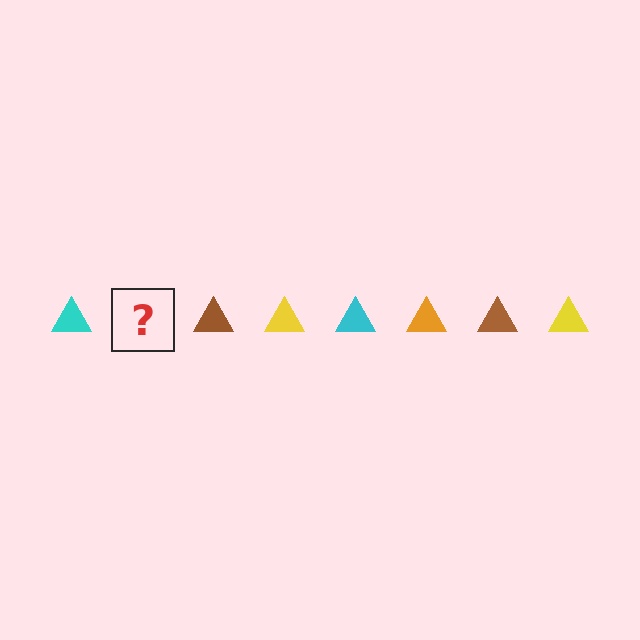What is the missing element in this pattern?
The missing element is an orange triangle.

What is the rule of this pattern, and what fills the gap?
The rule is that the pattern cycles through cyan, orange, brown, yellow triangles. The gap should be filled with an orange triangle.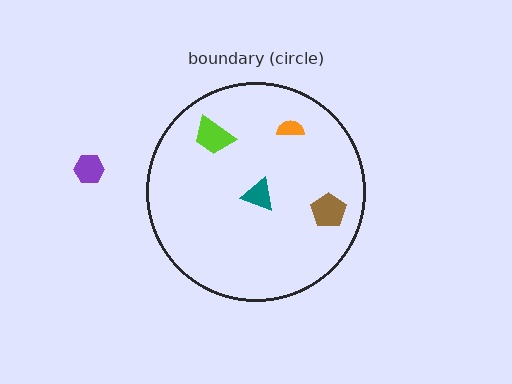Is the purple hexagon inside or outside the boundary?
Outside.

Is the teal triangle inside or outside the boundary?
Inside.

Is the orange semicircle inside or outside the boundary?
Inside.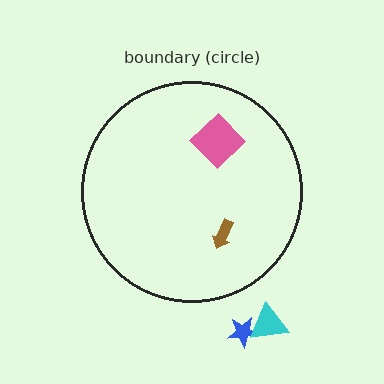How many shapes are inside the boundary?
2 inside, 2 outside.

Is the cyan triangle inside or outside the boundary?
Outside.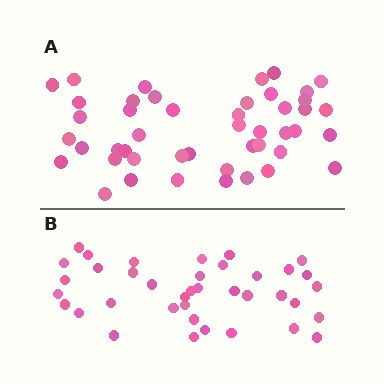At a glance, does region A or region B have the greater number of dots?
Region A (the top region) has more dots.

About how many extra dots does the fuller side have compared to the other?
Region A has roughly 8 or so more dots than region B.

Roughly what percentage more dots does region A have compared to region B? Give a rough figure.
About 20% more.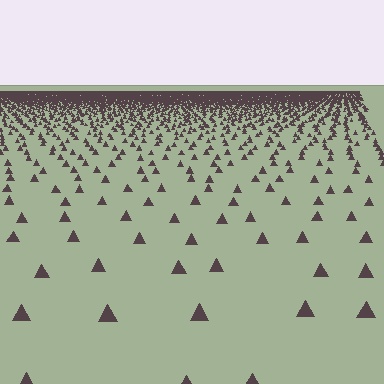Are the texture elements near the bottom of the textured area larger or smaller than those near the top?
Larger. Near the bottom, elements are closer to the viewer and appear at a bigger on-screen size.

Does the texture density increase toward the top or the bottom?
Density increases toward the top.